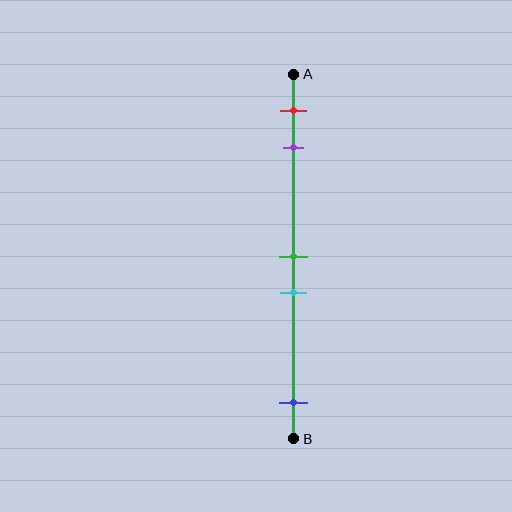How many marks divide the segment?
There are 5 marks dividing the segment.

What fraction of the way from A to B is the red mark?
The red mark is approximately 10% (0.1) of the way from A to B.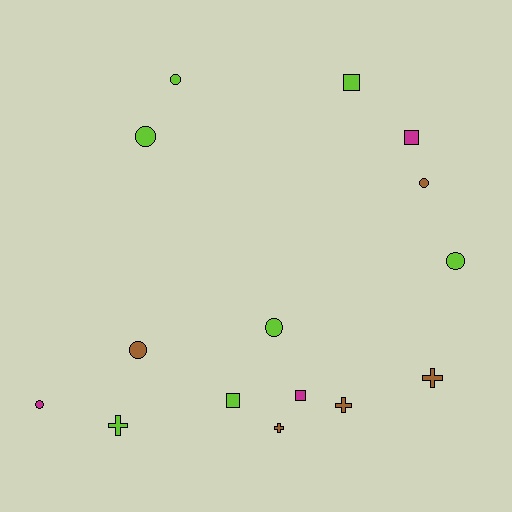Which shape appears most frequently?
Circle, with 7 objects.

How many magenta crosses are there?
There are no magenta crosses.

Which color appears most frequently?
Lime, with 7 objects.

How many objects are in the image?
There are 15 objects.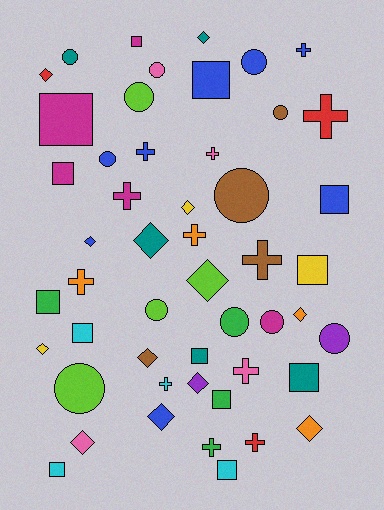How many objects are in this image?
There are 50 objects.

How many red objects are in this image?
There are 3 red objects.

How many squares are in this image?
There are 13 squares.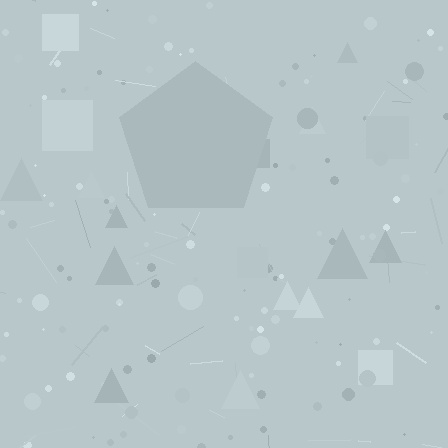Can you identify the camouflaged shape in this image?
The camouflaged shape is a pentagon.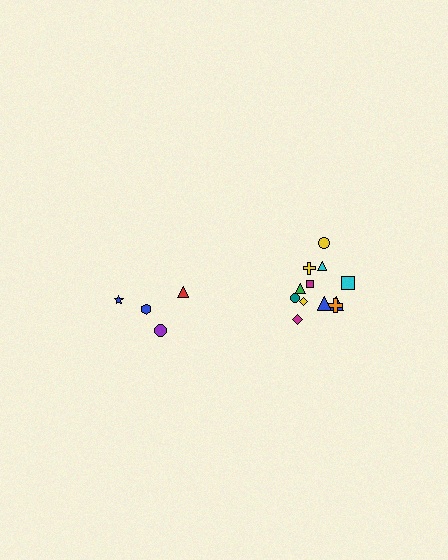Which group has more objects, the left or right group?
The right group.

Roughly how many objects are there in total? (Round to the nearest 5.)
Roughly 15 objects in total.